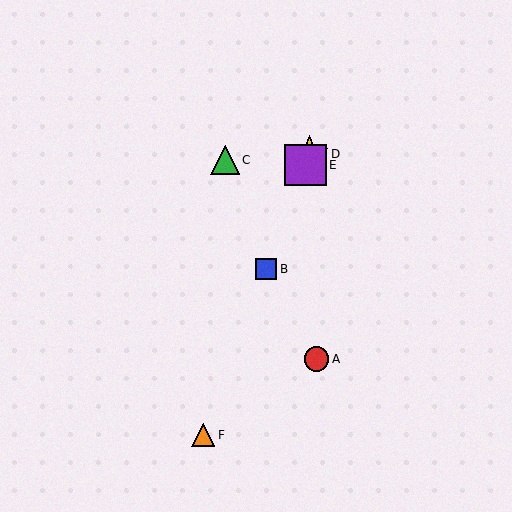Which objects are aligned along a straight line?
Objects B, D, E, F are aligned along a straight line.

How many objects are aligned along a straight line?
4 objects (B, D, E, F) are aligned along a straight line.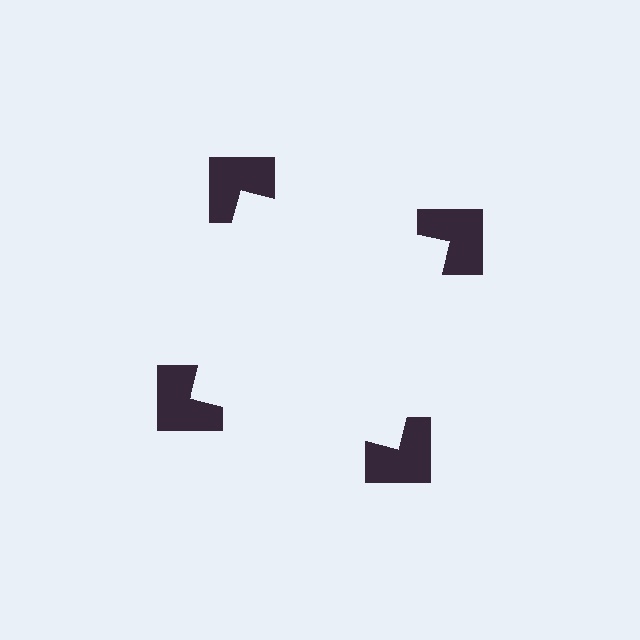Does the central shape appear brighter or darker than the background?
It typically appears slightly brighter than the background, even though no actual brightness change is drawn.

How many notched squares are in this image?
There are 4 — one at each vertex of the illusory square.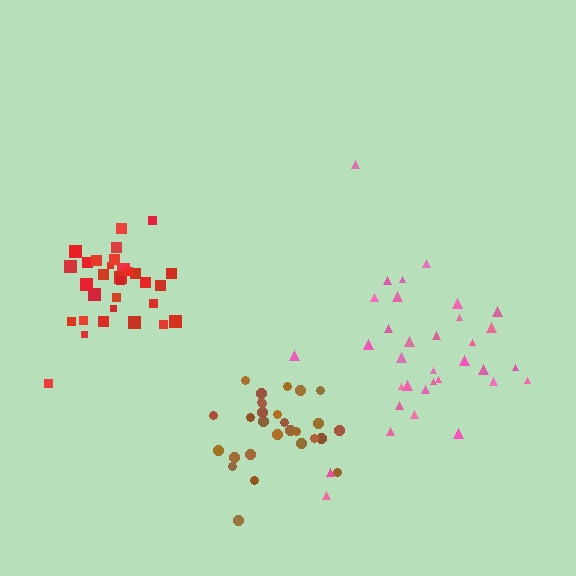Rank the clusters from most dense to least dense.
red, brown, pink.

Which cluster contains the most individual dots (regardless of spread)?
Pink (34).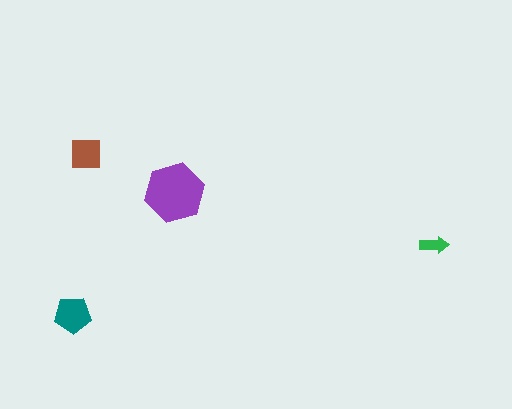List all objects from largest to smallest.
The purple hexagon, the teal pentagon, the brown square, the green arrow.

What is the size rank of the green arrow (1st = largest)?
4th.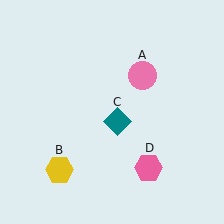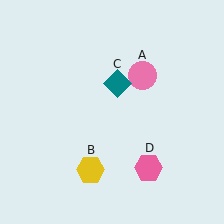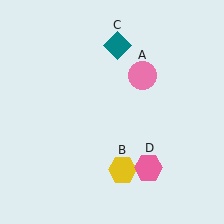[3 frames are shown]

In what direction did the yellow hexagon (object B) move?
The yellow hexagon (object B) moved right.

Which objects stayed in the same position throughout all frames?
Pink circle (object A) and pink hexagon (object D) remained stationary.